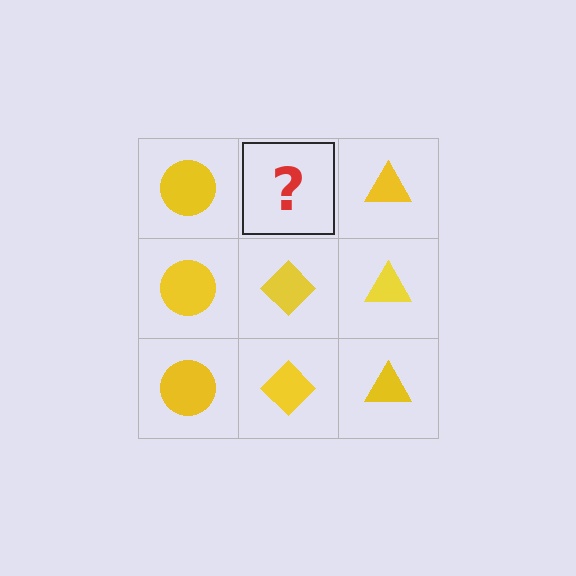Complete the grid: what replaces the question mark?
The question mark should be replaced with a yellow diamond.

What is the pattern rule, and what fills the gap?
The rule is that each column has a consistent shape. The gap should be filled with a yellow diamond.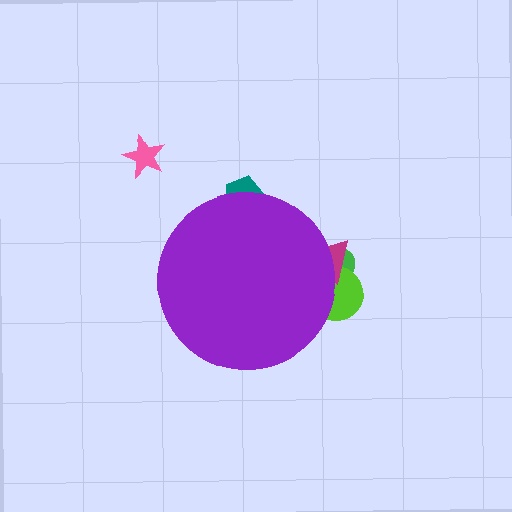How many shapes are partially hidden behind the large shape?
4 shapes are partially hidden.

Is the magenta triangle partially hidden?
Yes, the magenta triangle is partially hidden behind the purple circle.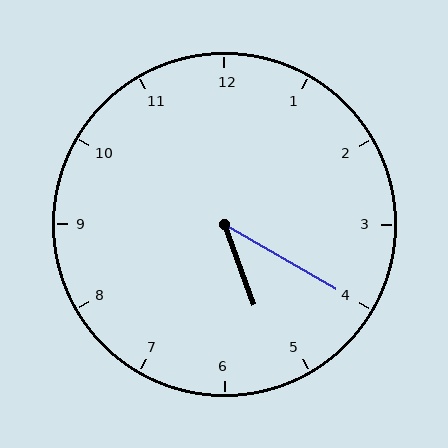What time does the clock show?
5:20.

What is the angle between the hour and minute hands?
Approximately 40 degrees.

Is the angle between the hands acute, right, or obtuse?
It is acute.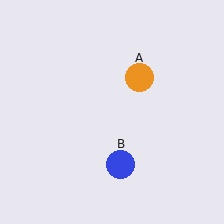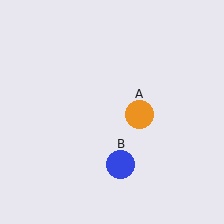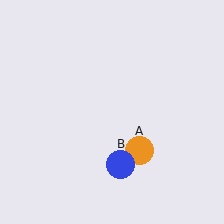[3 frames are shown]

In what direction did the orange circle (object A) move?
The orange circle (object A) moved down.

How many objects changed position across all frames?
1 object changed position: orange circle (object A).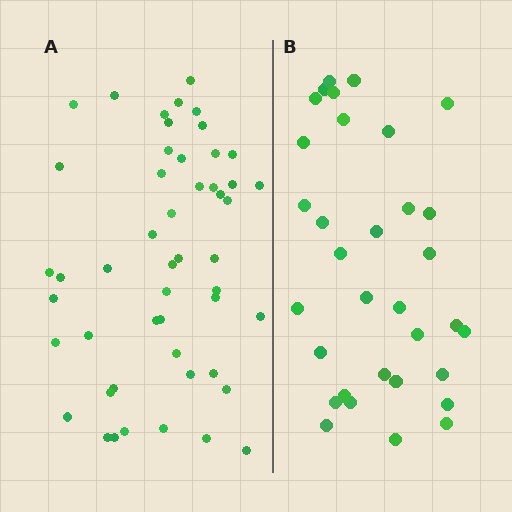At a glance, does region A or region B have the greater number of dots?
Region A (the left region) has more dots.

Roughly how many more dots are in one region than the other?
Region A has approximately 15 more dots than region B.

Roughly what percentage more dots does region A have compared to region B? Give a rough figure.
About 50% more.